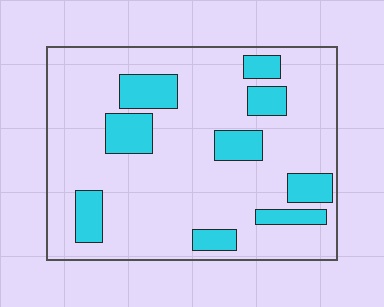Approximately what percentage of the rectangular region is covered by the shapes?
Approximately 20%.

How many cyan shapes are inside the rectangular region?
9.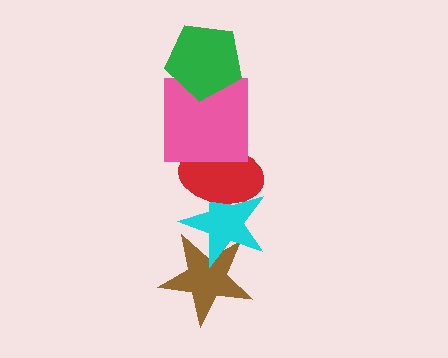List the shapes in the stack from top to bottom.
From top to bottom: the green pentagon, the pink square, the red ellipse, the cyan star, the brown star.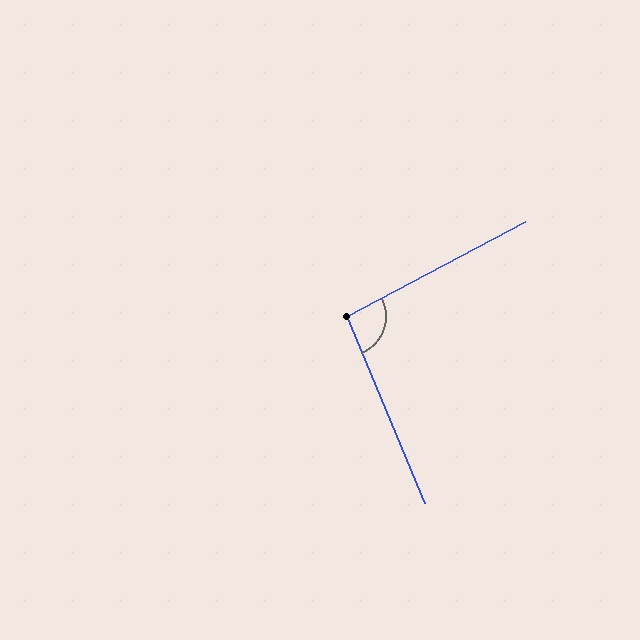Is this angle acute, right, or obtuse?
It is obtuse.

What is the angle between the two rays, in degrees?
Approximately 96 degrees.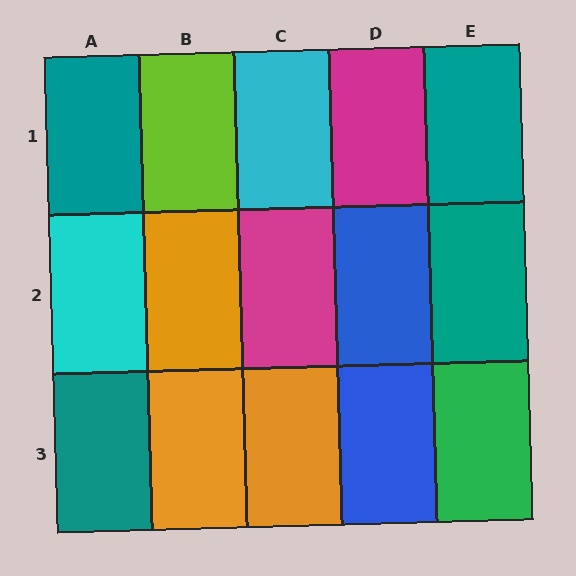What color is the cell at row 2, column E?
Teal.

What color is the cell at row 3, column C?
Orange.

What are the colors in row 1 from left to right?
Teal, lime, cyan, magenta, teal.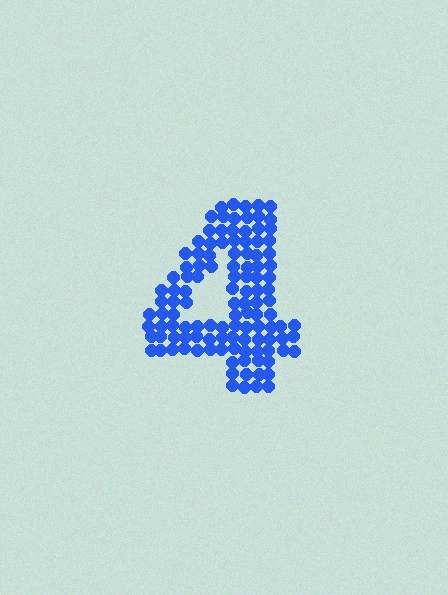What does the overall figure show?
The overall figure shows the digit 4.